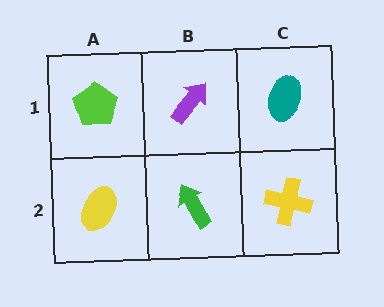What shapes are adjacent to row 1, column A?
A yellow ellipse (row 2, column A), a purple arrow (row 1, column B).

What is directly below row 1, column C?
A yellow cross.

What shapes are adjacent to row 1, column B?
A green arrow (row 2, column B), a lime pentagon (row 1, column A), a teal ellipse (row 1, column C).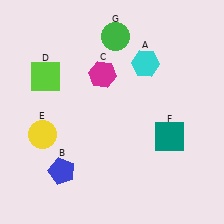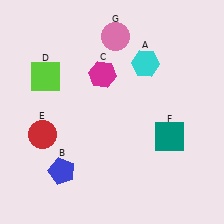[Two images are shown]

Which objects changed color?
E changed from yellow to red. G changed from green to pink.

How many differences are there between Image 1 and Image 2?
There are 2 differences between the two images.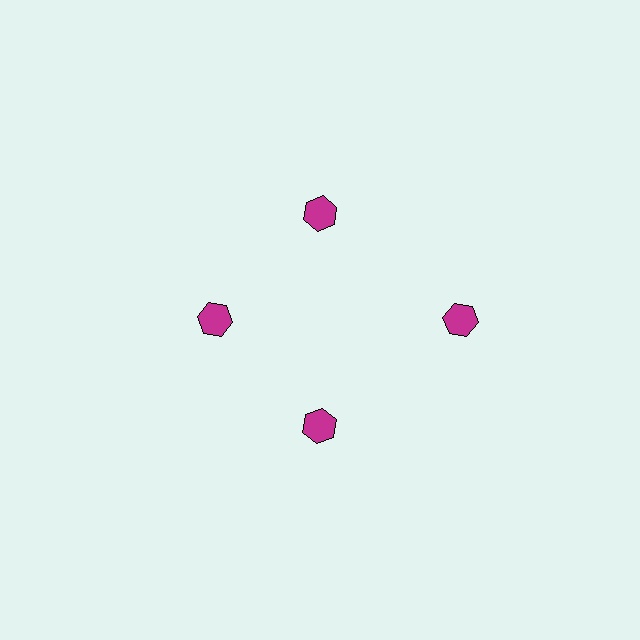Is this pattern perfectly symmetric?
No. The 4 magenta hexagons are arranged in a ring, but one element near the 3 o'clock position is pushed outward from the center, breaking the 4-fold rotational symmetry.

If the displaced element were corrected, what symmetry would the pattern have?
It would have 4-fold rotational symmetry — the pattern would map onto itself every 90 degrees.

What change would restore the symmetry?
The symmetry would be restored by moving it inward, back onto the ring so that all 4 hexagons sit at equal angles and equal distance from the center.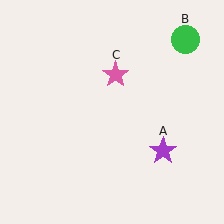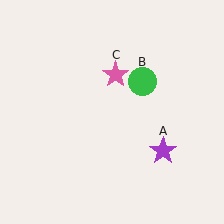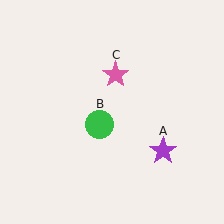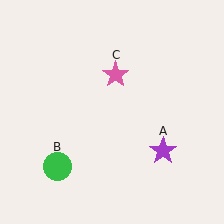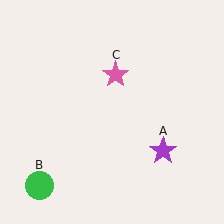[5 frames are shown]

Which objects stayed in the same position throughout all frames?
Purple star (object A) and pink star (object C) remained stationary.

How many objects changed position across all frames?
1 object changed position: green circle (object B).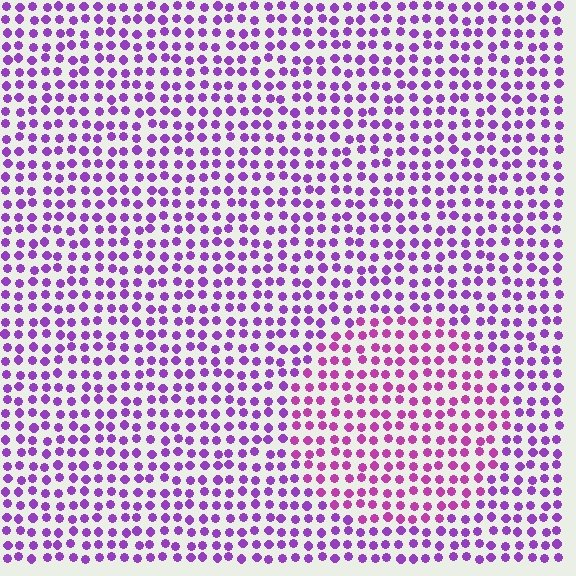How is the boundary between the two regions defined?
The boundary is defined purely by a slight shift in hue (about 28 degrees). Spacing, size, and orientation are identical on both sides.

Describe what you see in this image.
The image is filled with small purple elements in a uniform arrangement. A circle-shaped region is visible where the elements are tinted to a slightly different hue, forming a subtle color boundary.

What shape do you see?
I see a circle.